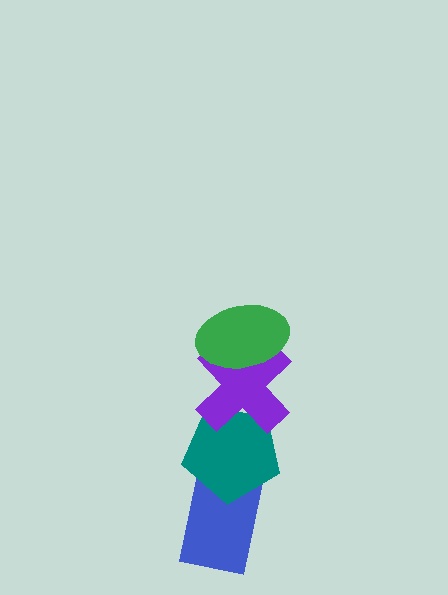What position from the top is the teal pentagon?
The teal pentagon is 3rd from the top.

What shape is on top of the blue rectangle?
The teal pentagon is on top of the blue rectangle.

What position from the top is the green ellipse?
The green ellipse is 1st from the top.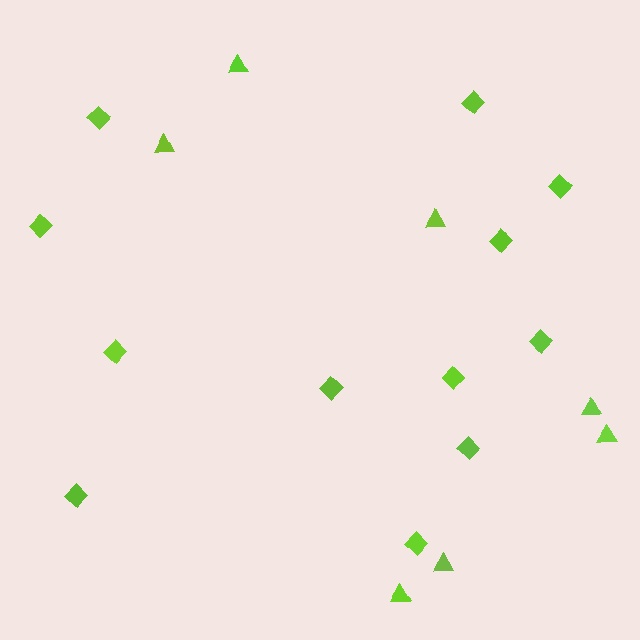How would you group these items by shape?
There are 2 groups: one group of triangles (7) and one group of diamonds (12).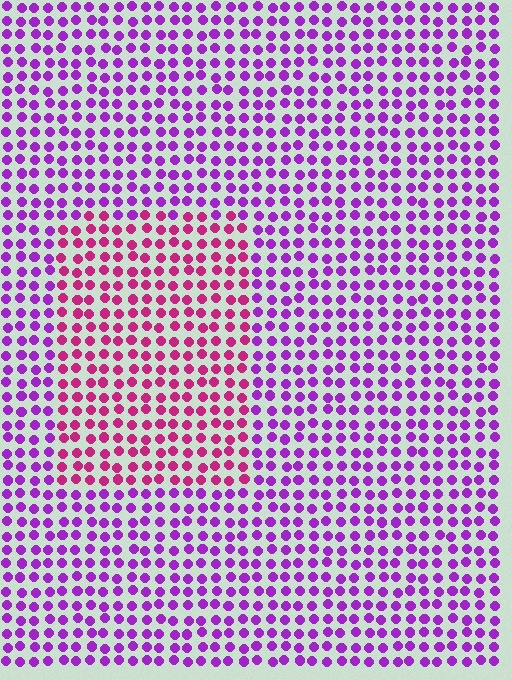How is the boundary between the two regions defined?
The boundary is defined purely by a slight shift in hue (about 39 degrees). Spacing, size, and orientation are identical on both sides.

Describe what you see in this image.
The image is filled with small purple elements in a uniform arrangement. A rectangle-shaped region is visible where the elements are tinted to a slightly different hue, forming a subtle color boundary.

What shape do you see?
I see a rectangle.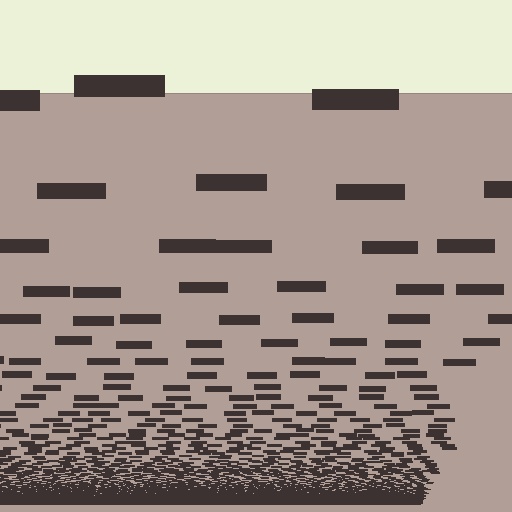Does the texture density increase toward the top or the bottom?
Density increases toward the bottom.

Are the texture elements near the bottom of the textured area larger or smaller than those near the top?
Smaller. The gradient is inverted — elements near the bottom are smaller and denser.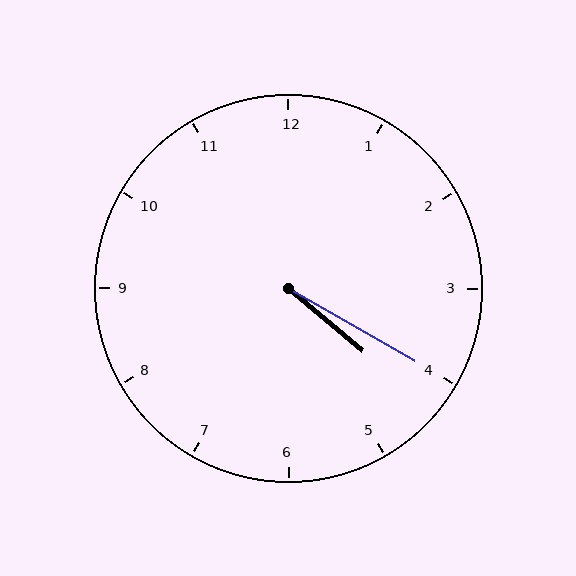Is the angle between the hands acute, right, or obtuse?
It is acute.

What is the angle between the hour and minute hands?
Approximately 10 degrees.